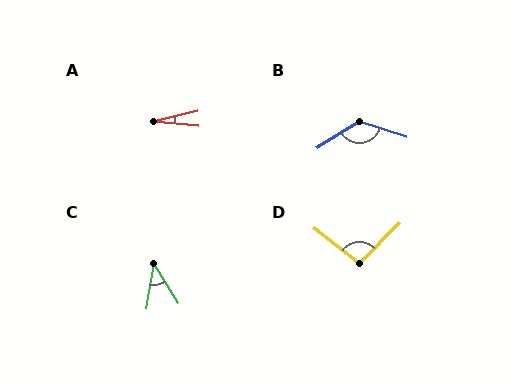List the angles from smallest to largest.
A (19°), C (41°), D (96°), B (130°).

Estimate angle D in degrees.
Approximately 96 degrees.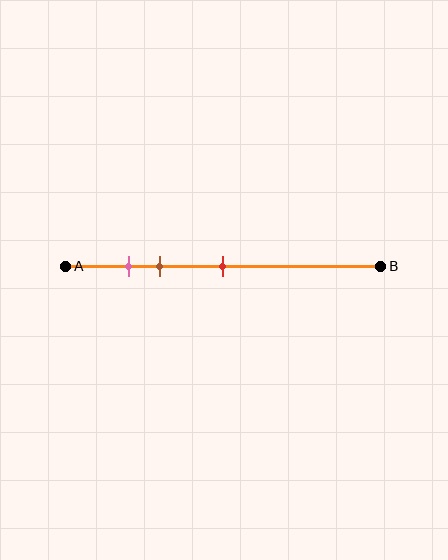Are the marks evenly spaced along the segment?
No, the marks are not evenly spaced.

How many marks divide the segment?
There are 3 marks dividing the segment.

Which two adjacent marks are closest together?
The pink and brown marks are the closest adjacent pair.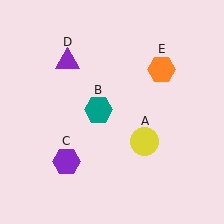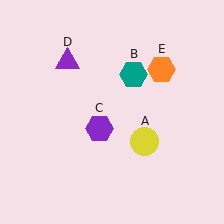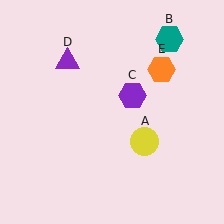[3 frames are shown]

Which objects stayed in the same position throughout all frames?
Yellow circle (object A) and purple triangle (object D) and orange hexagon (object E) remained stationary.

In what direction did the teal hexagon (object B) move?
The teal hexagon (object B) moved up and to the right.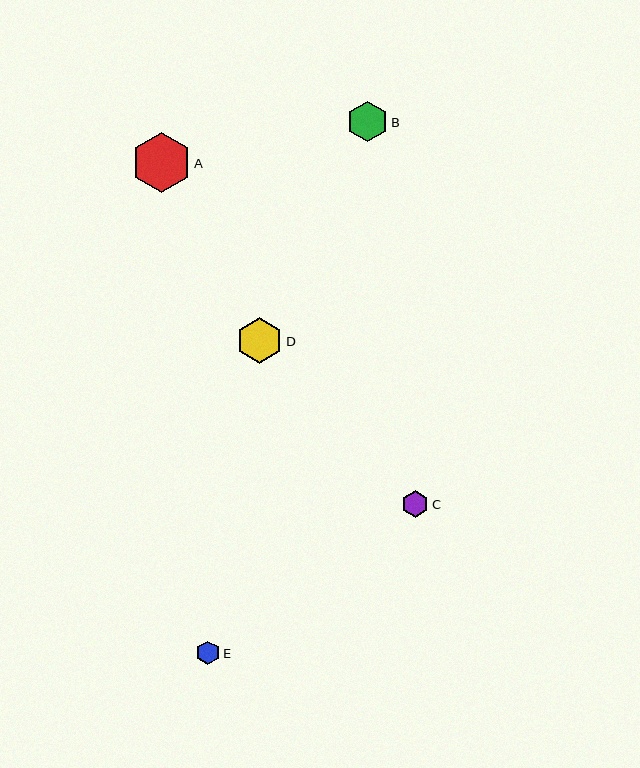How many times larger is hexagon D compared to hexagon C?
Hexagon D is approximately 1.7 times the size of hexagon C.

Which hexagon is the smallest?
Hexagon E is the smallest with a size of approximately 23 pixels.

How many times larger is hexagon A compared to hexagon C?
Hexagon A is approximately 2.3 times the size of hexagon C.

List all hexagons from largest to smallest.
From largest to smallest: A, D, B, C, E.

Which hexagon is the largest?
Hexagon A is the largest with a size of approximately 60 pixels.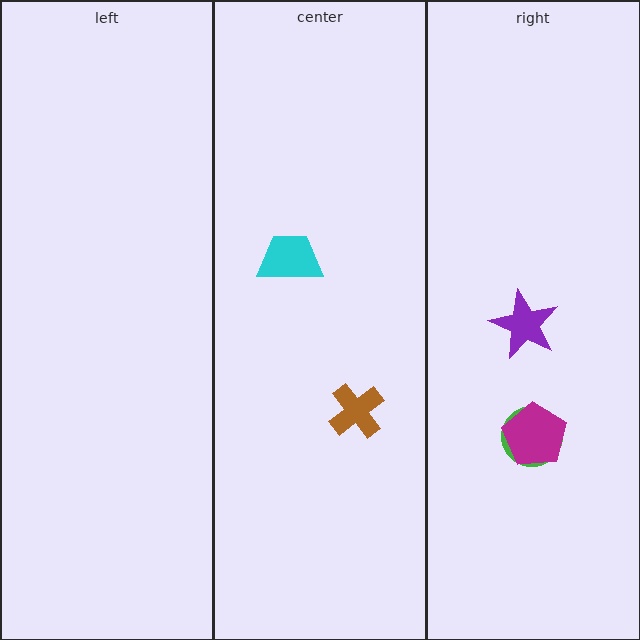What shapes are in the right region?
The green circle, the magenta pentagon, the purple star.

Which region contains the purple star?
The right region.